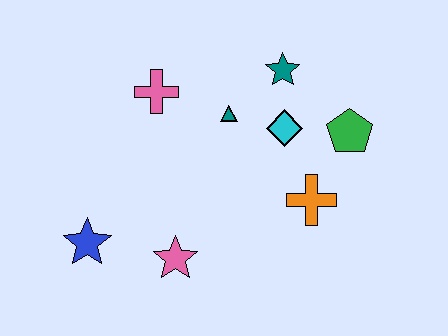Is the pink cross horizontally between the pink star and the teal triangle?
No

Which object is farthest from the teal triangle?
The blue star is farthest from the teal triangle.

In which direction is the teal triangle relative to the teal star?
The teal triangle is to the left of the teal star.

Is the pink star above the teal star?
No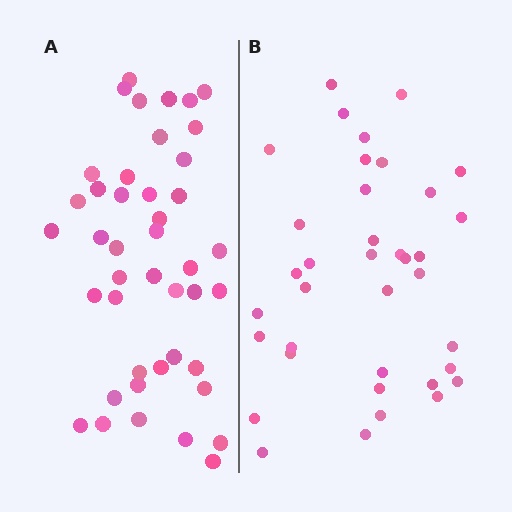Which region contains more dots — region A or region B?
Region A (the left region) has more dots.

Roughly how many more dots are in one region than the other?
Region A has about 6 more dots than region B.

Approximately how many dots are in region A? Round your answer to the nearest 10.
About 40 dots. (The exact count is 43, which rounds to 40.)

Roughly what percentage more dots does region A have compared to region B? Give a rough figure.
About 15% more.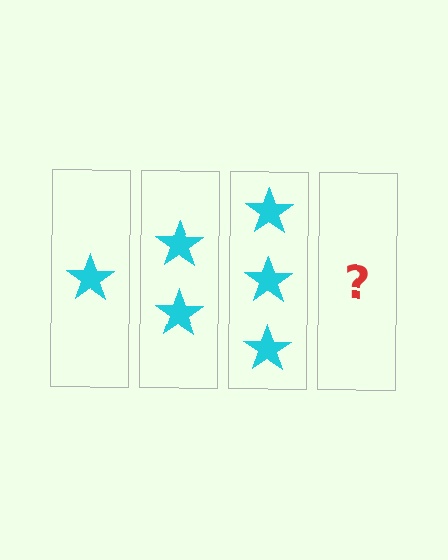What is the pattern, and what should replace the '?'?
The pattern is that each step adds one more star. The '?' should be 4 stars.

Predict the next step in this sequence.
The next step is 4 stars.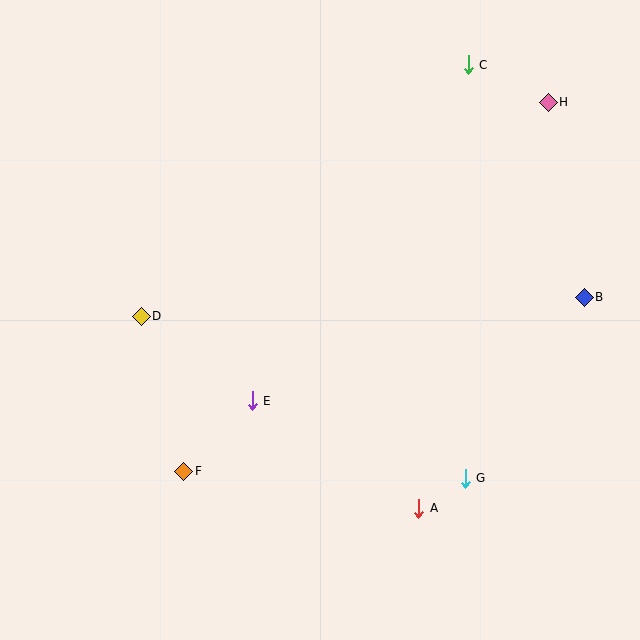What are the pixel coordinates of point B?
Point B is at (584, 297).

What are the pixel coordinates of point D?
Point D is at (141, 316).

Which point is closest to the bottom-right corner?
Point G is closest to the bottom-right corner.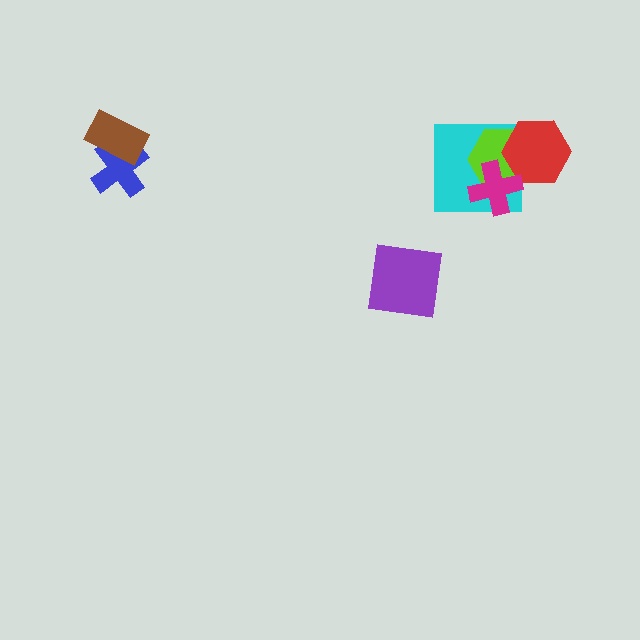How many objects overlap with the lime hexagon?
3 objects overlap with the lime hexagon.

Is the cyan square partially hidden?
Yes, it is partially covered by another shape.